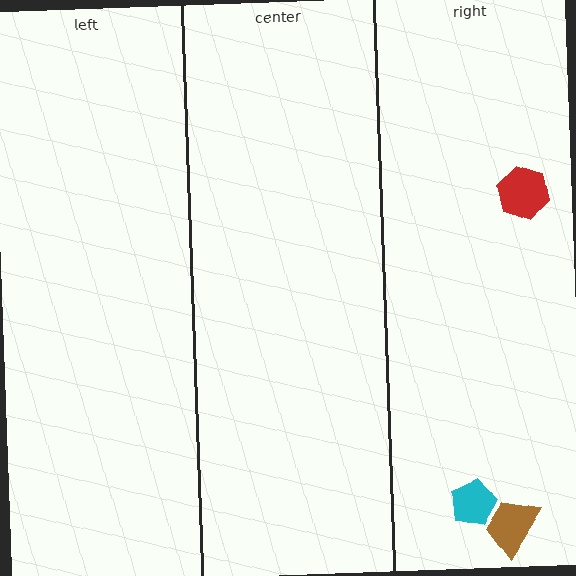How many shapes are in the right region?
3.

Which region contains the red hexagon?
The right region.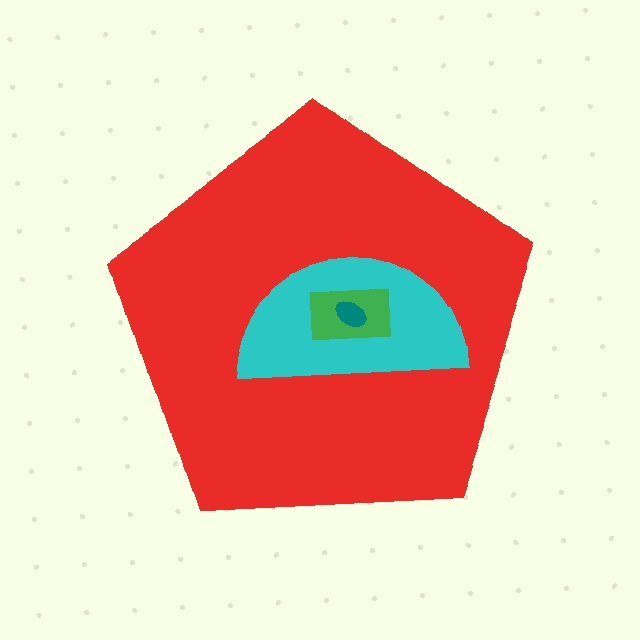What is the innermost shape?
The teal ellipse.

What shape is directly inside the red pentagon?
The cyan semicircle.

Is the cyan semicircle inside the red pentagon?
Yes.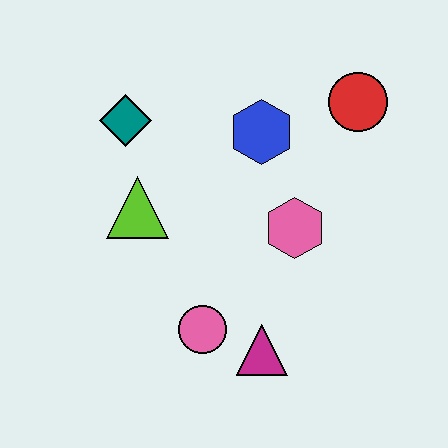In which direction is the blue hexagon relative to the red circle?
The blue hexagon is to the left of the red circle.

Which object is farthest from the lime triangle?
The red circle is farthest from the lime triangle.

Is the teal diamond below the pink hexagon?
No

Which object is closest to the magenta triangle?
The pink circle is closest to the magenta triangle.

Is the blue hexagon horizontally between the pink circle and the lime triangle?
No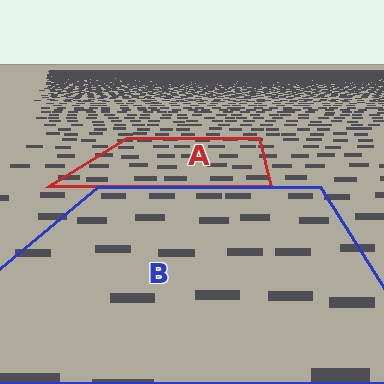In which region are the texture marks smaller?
The texture marks are smaller in region A, because it is farther away.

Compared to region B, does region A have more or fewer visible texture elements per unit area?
Region A has more texture elements per unit area — they are packed more densely because it is farther away.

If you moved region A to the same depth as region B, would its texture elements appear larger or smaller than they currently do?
They would appear larger. At a closer depth, the same texture elements are projected at a bigger on-screen size.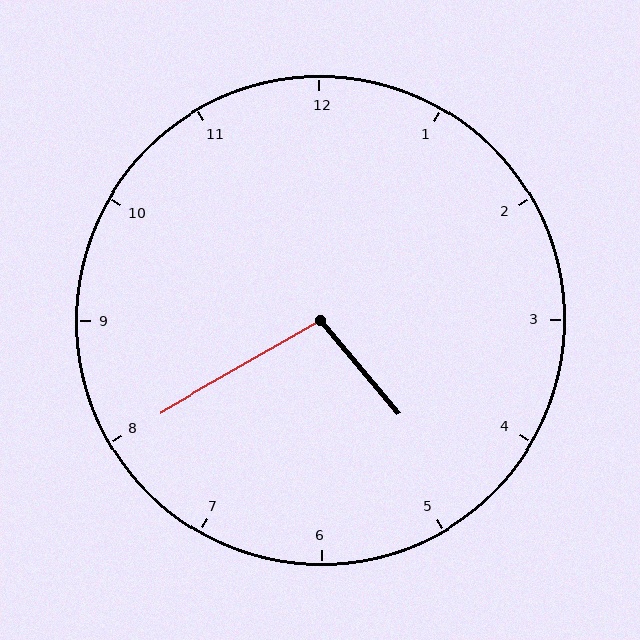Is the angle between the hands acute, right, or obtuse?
It is obtuse.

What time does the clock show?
4:40.